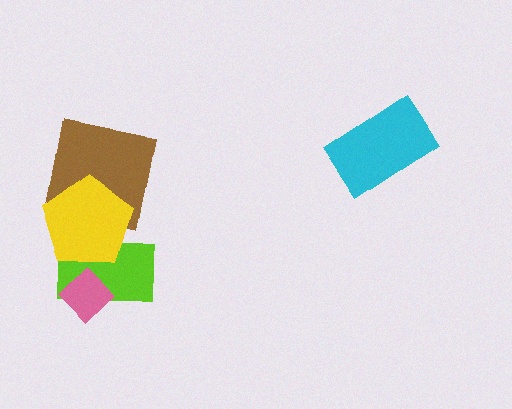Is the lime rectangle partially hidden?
Yes, it is partially covered by another shape.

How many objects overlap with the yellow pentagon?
2 objects overlap with the yellow pentagon.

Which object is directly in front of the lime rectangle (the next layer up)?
The pink diamond is directly in front of the lime rectangle.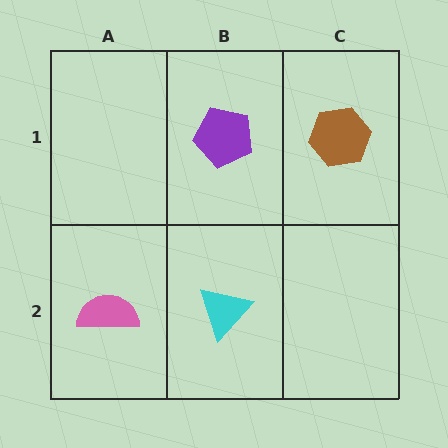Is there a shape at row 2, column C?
No, that cell is empty.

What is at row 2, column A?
A pink semicircle.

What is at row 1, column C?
A brown hexagon.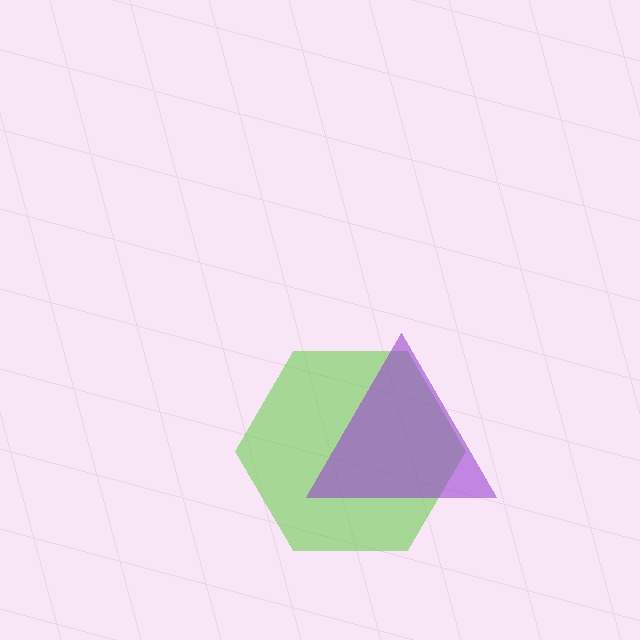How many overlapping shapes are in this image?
There are 2 overlapping shapes in the image.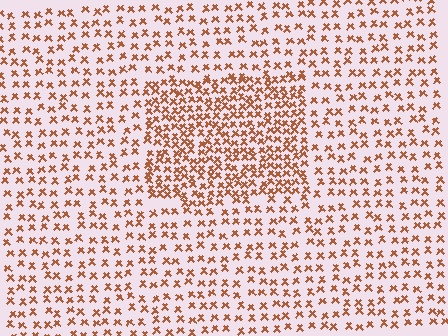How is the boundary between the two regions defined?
The boundary is defined by a change in element density (approximately 2.0x ratio). All elements are the same color, size, and shape.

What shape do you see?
I see a rectangle.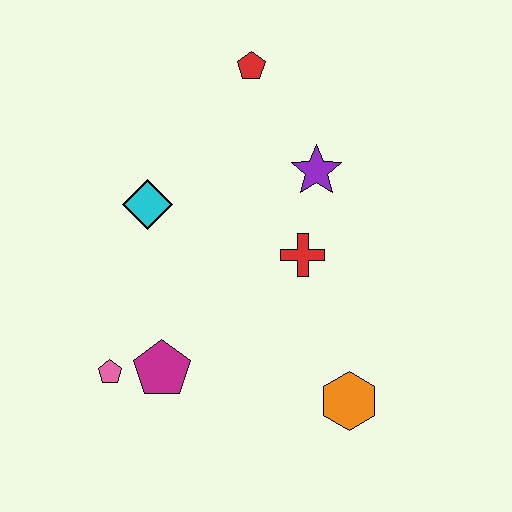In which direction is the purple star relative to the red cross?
The purple star is above the red cross.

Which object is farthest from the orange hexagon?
The red pentagon is farthest from the orange hexagon.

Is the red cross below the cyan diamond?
Yes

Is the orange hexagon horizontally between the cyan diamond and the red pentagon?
No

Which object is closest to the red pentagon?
The purple star is closest to the red pentagon.